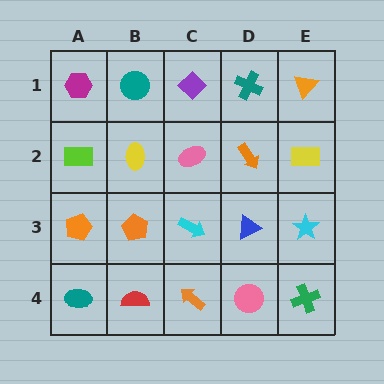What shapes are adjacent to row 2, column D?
A teal cross (row 1, column D), a blue triangle (row 3, column D), a pink ellipse (row 2, column C), a yellow rectangle (row 2, column E).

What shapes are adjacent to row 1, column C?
A pink ellipse (row 2, column C), a teal circle (row 1, column B), a teal cross (row 1, column D).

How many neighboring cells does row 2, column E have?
3.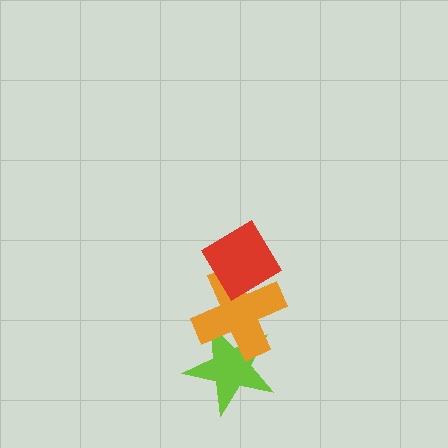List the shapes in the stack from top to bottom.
From top to bottom: the red diamond, the orange cross, the lime star.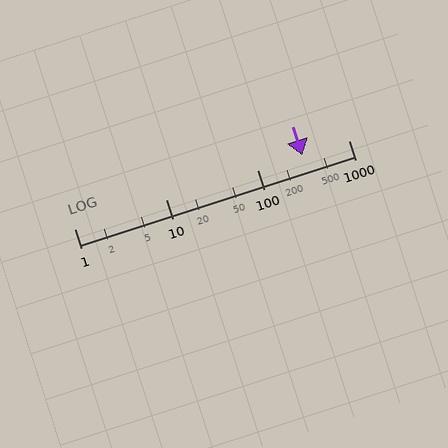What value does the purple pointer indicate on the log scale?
The pointer indicates approximately 310.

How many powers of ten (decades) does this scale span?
The scale spans 3 decades, from 1 to 1000.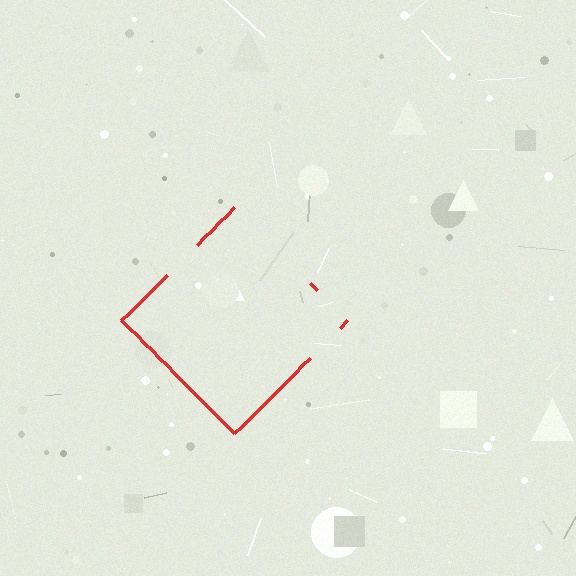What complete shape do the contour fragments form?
The contour fragments form a diamond.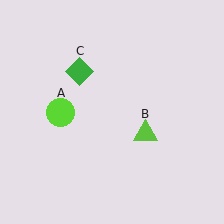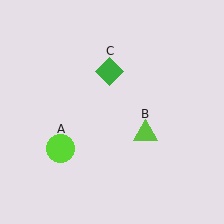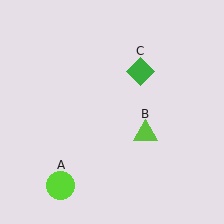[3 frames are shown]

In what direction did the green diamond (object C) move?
The green diamond (object C) moved right.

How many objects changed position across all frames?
2 objects changed position: lime circle (object A), green diamond (object C).